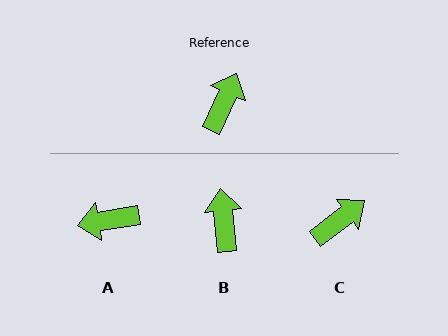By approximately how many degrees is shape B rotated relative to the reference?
Approximately 30 degrees counter-clockwise.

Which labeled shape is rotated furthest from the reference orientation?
A, about 123 degrees away.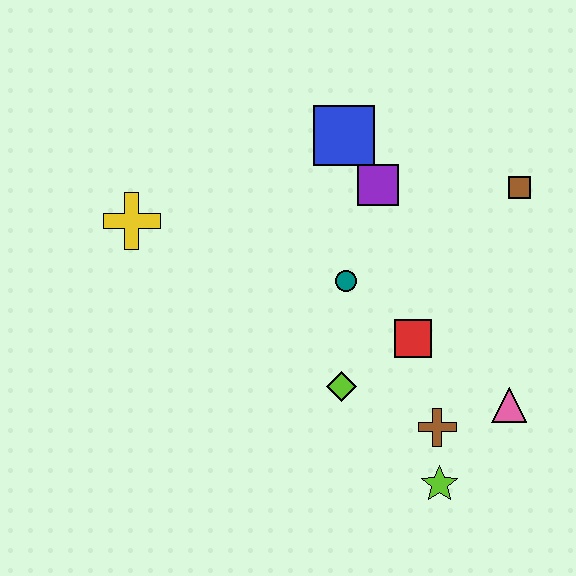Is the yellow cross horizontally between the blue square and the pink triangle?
No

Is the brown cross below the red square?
Yes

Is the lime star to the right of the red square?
Yes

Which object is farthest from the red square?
The yellow cross is farthest from the red square.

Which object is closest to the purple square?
The blue square is closest to the purple square.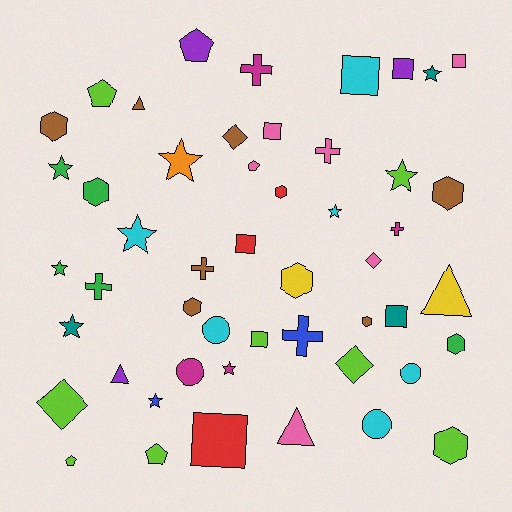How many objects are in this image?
There are 50 objects.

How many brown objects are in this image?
There are 7 brown objects.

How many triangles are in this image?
There are 4 triangles.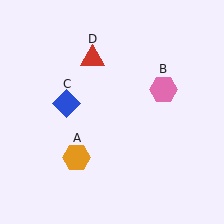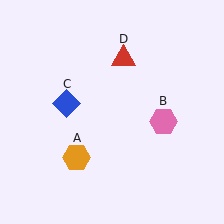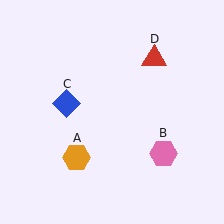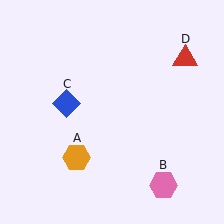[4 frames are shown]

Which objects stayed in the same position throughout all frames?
Orange hexagon (object A) and blue diamond (object C) remained stationary.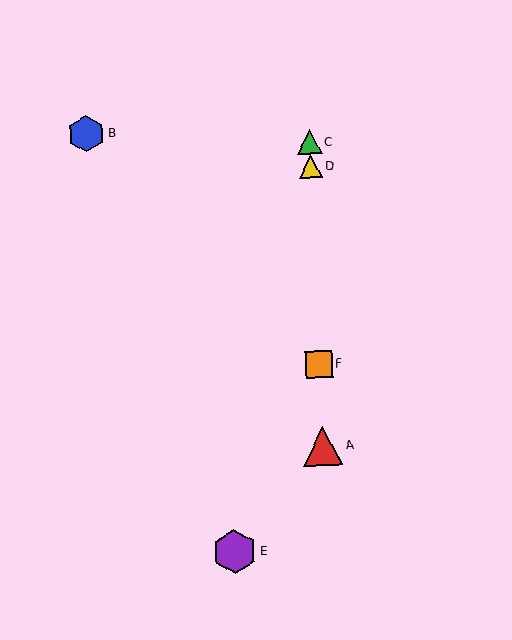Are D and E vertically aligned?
No, D is at x≈310 and E is at x≈235.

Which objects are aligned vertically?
Objects A, C, D, F are aligned vertically.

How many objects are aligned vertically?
4 objects (A, C, D, F) are aligned vertically.